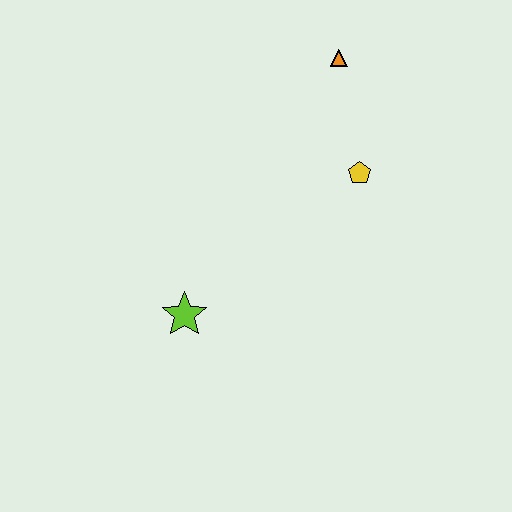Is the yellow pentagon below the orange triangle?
Yes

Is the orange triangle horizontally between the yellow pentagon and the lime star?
Yes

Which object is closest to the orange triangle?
The yellow pentagon is closest to the orange triangle.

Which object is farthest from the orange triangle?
The lime star is farthest from the orange triangle.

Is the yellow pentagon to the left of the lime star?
No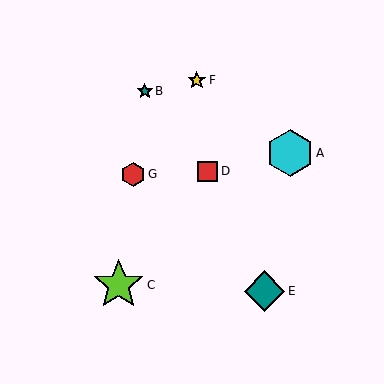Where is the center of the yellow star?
The center of the yellow star is at (197, 80).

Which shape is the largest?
The lime star (labeled C) is the largest.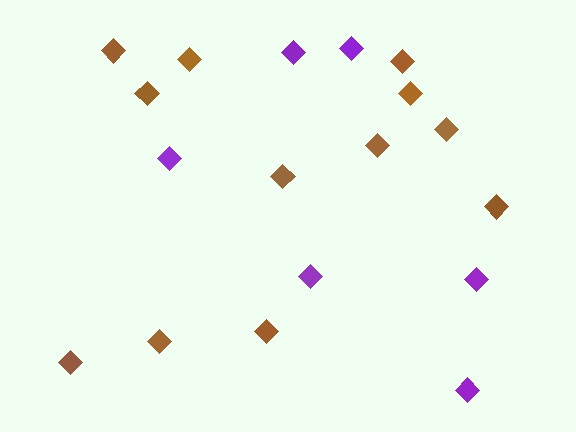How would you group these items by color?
There are 2 groups: one group of purple diamonds (6) and one group of brown diamonds (12).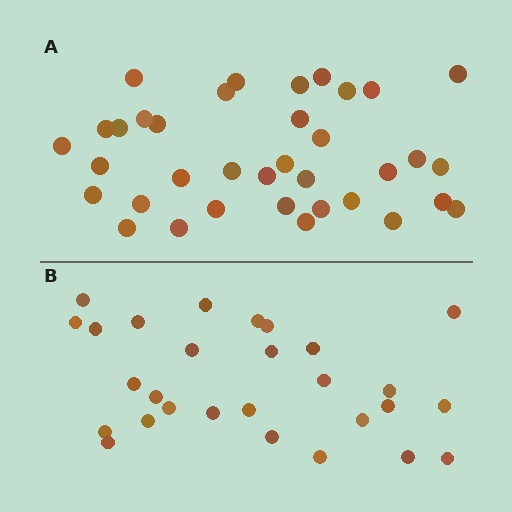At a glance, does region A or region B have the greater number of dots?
Region A (the top region) has more dots.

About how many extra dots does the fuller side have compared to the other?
Region A has roughly 8 or so more dots than region B.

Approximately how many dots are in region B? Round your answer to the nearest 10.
About 30 dots. (The exact count is 28, which rounds to 30.)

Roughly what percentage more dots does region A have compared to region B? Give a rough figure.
About 30% more.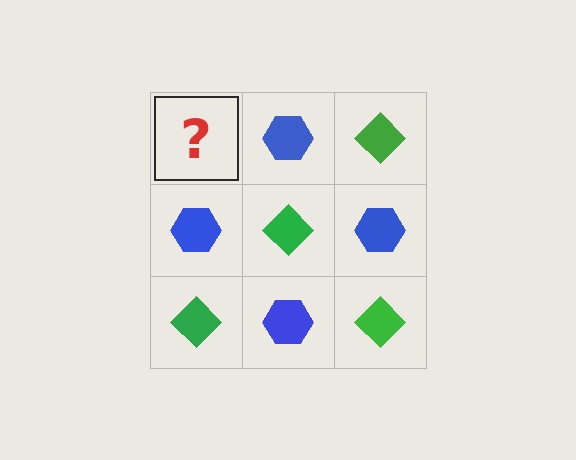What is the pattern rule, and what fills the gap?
The rule is that it alternates green diamond and blue hexagon in a checkerboard pattern. The gap should be filled with a green diamond.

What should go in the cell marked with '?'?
The missing cell should contain a green diamond.